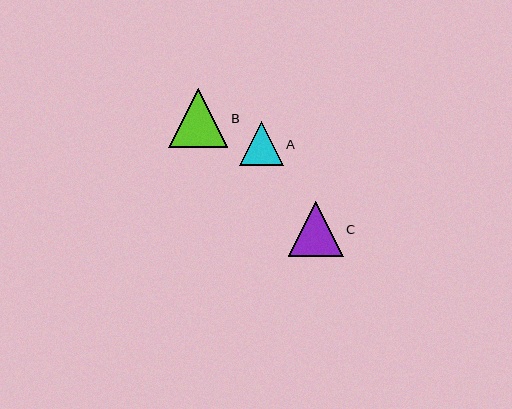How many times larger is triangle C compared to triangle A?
Triangle C is approximately 1.2 times the size of triangle A.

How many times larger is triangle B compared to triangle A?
Triangle B is approximately 1.3 times the size of triangle A.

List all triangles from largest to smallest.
From largest to smallest: B, C, A.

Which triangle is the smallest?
Triangle A is the smallest with a size of approximately 44 pixels.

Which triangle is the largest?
Triangle B is the largest with a size of approximately 59 pixels.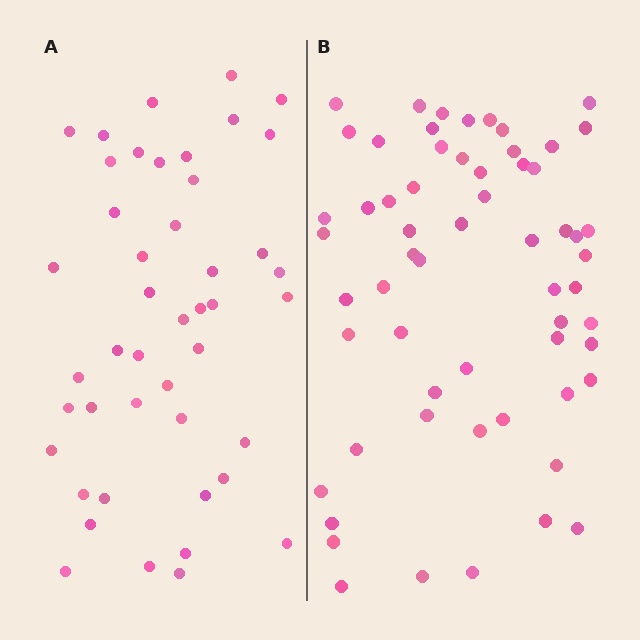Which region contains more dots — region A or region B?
Region B (the right region) has more dots.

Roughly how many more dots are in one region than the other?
Region B has approximately 15 more dots than region A.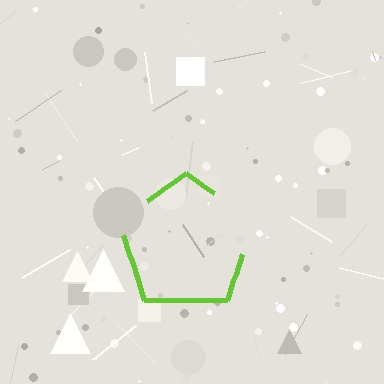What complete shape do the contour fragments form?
The contour fragments form a pentagon.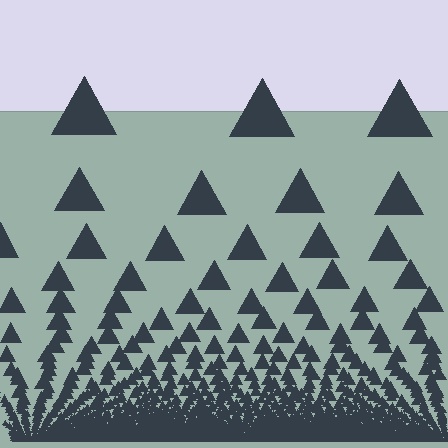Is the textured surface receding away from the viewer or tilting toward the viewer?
The surface appears to tilt toward the viewer. Texture elements get larger and sparser toward the top.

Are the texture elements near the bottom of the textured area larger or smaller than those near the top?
Smaller. The gradient is inverted — elements near the bottom are smaller and denser.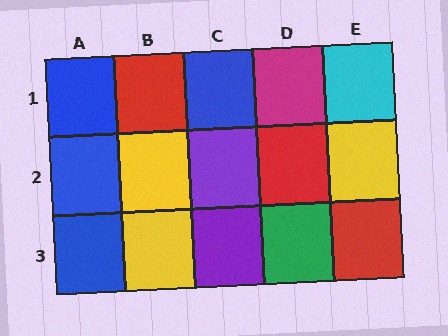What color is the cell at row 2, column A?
Blue.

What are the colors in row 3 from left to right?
Blue, yellow, purple, green, red.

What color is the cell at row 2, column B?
Yellow.